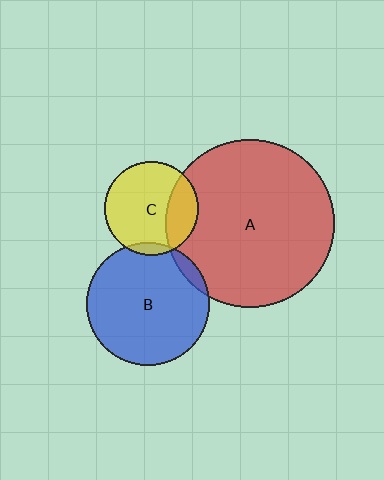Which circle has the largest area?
Circle A (red).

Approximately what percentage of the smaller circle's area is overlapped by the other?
Approximately 25%.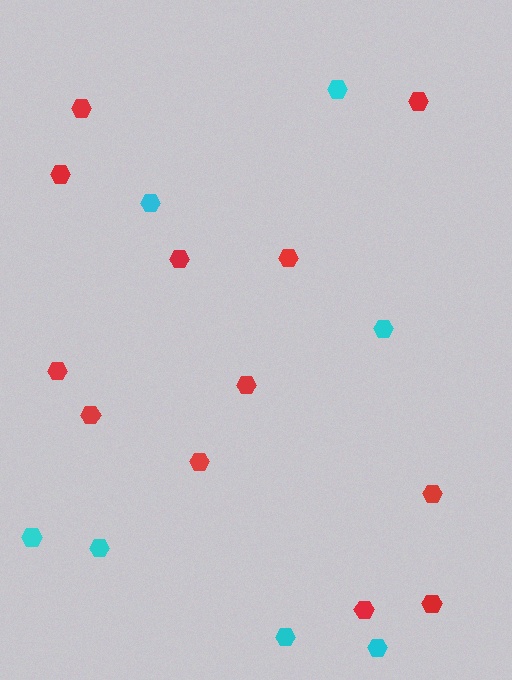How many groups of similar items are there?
There are 2 groups: one group of cyan hexagons (7) and one group of red hexagons (12).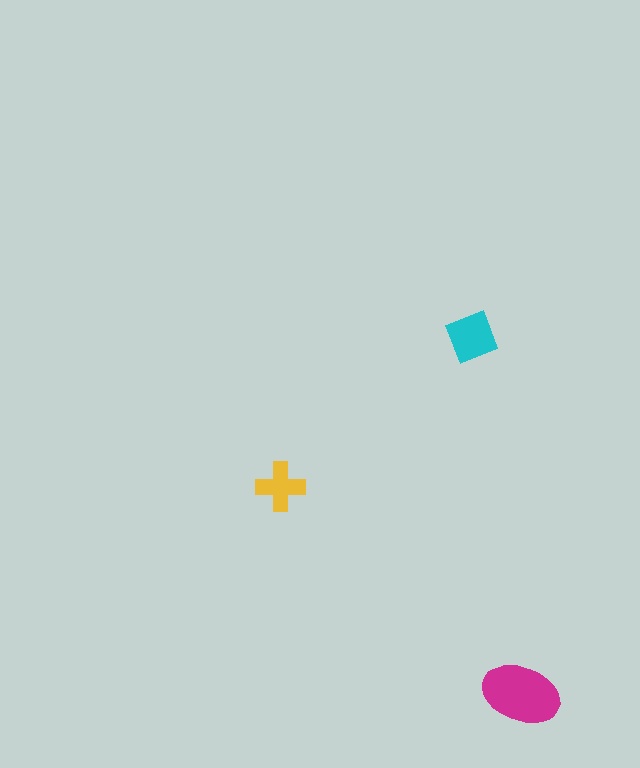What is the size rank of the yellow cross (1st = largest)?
3rd.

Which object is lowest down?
The magenta ellipse is bottommost.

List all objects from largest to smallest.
The magenta ellipse, the cyan square, the yellow cross.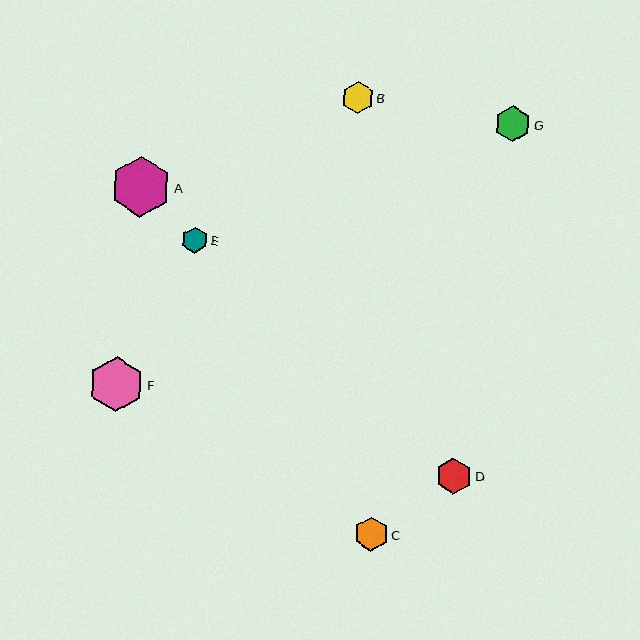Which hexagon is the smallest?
Hexagon E is the smallest with a size of approximately 26 pixels.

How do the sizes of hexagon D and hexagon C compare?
Hexagon D and hexagon C are approximately the same size.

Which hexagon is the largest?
Hexagon A is the largest with a size of approximately 60 pixels.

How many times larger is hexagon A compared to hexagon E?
Hexagon A is approximately 2.3 times the size of hexagon E.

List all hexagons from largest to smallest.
From largest to smallest: A, F, D, G, C, B, E.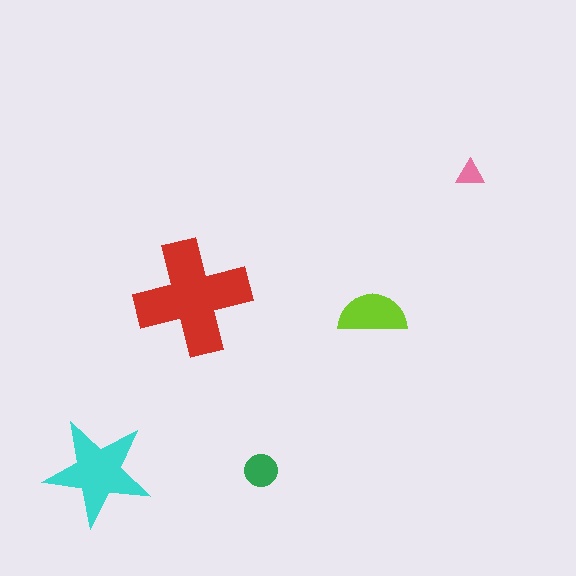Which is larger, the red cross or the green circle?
The red cross.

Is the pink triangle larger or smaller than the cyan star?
Smaller.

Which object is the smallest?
The pink triangle.